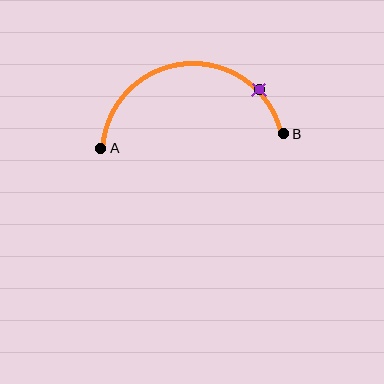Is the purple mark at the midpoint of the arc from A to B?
No. The purple mark lies on the arc but is closer to endpoint B. The arc midpoint would be at the point on the curve equidistant along the arc from both A and B.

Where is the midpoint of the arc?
The arc midpoint is the point on the curve farthest from the straight line joining A and B. It sits above that line.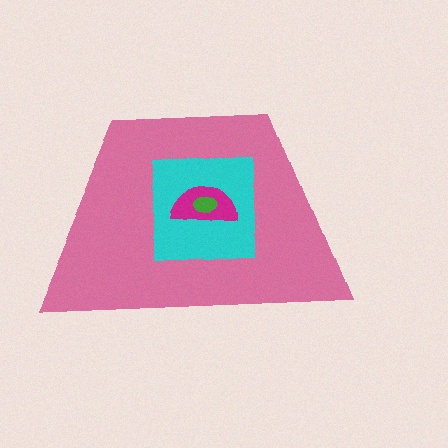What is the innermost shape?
The green ellipse.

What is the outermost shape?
The pink trapezoid.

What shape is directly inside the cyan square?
The magenta semicircle.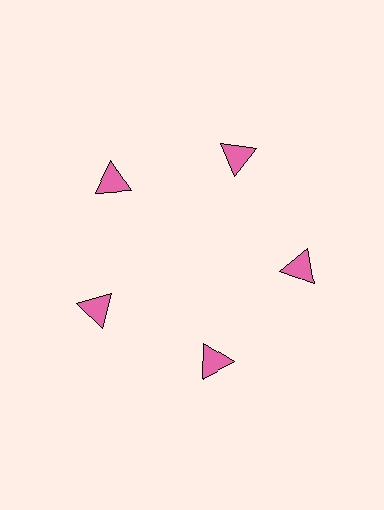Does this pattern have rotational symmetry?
Yes, this pattern has 5-fold rotational symmetry. It looks the same after rotating 72 degrees around the center.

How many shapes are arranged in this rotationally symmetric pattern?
There are 5 shapes, arranged in 5 groups of 1.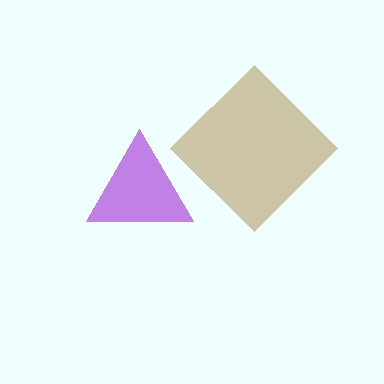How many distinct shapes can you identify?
There are 2 distinct shapes: a brown diamond, a purple triangle.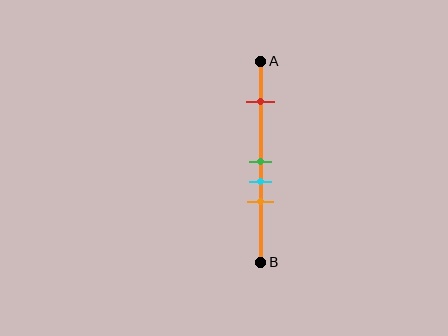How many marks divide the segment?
There are 4 marks dividing the segment.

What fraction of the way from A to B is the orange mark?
The orange mark is approximately 70% (0.7) of the way from A to B.